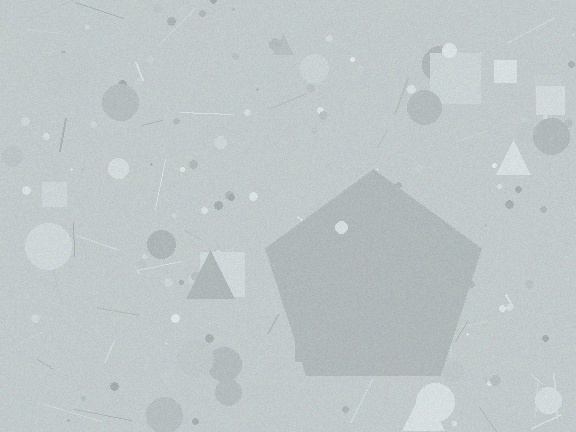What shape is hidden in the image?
A pentagon is hidden in the image.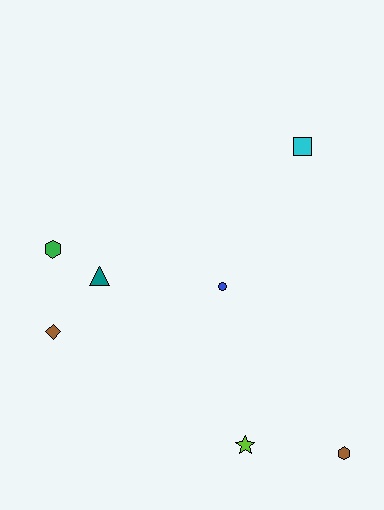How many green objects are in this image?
There is 1 green object.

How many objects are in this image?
There are 7 objects.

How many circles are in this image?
There is 1 circle.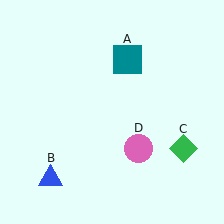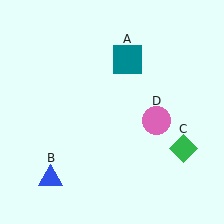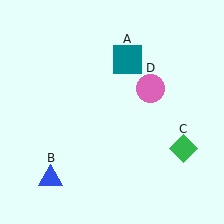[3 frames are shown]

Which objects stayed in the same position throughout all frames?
Teal square (object A) and blue triangle (object B) and green diamond (object C) remained stationary.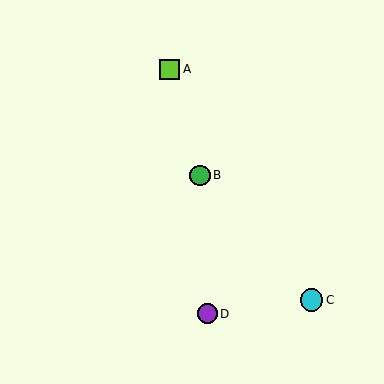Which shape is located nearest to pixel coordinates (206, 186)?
The green circle (labeled B) at (200, 175) is nearest to that location.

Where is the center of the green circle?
The center of the green circle is at (200, 175).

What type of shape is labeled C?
Shape C is a cyan circle.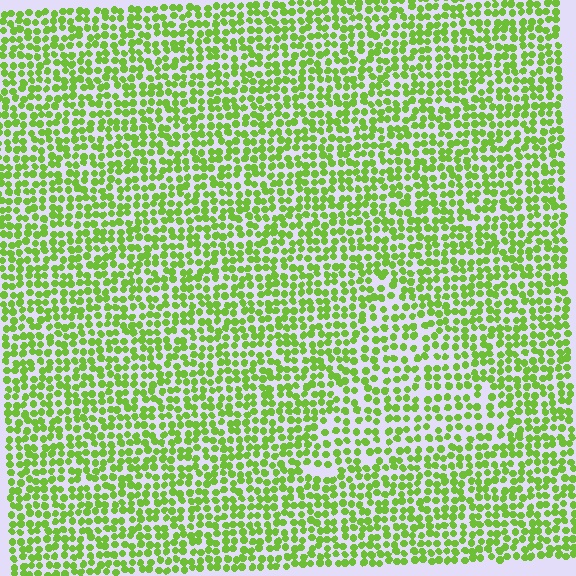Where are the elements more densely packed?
The elements are more densely packed outside the triangle boundary.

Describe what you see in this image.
The image contains small lime elements arranged at two different densities. A triangle-shaped region is visible where the elements are less densely packed than the surrounding area.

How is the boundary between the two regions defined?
The boundary is defined by a change in element density (approximately 1.4x ratio). All elements are the same color, size, and shape.